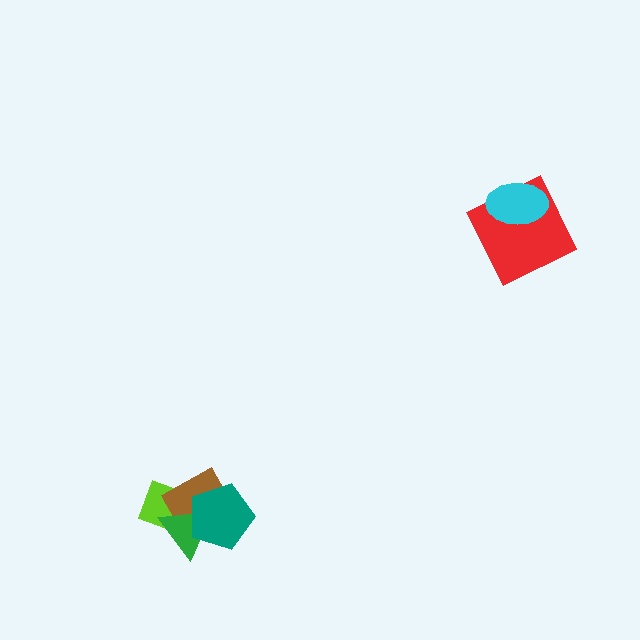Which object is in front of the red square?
The cyan ellipse is in front of the red square.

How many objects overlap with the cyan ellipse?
1 object overlaps with the cyan ellipse.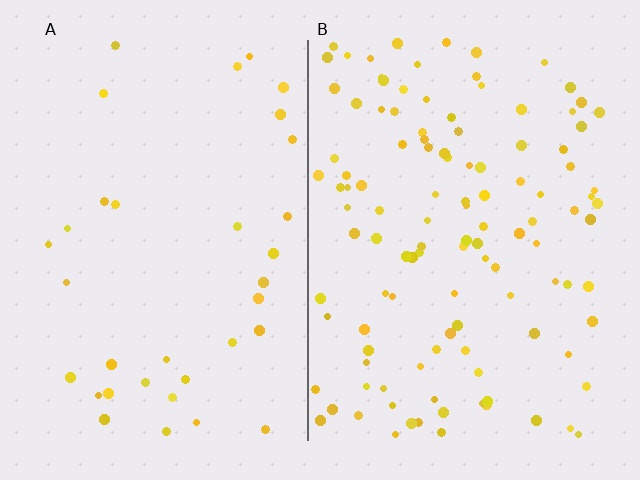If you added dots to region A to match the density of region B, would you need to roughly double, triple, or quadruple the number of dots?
Approximately triple.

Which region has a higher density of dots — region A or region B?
B (the right).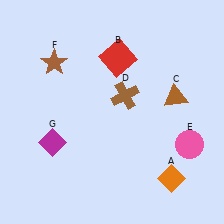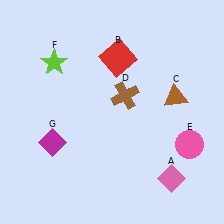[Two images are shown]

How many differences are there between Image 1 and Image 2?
There are 2 differences between the two images.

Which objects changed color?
A changed from orange to pink. F changed from brown to lime.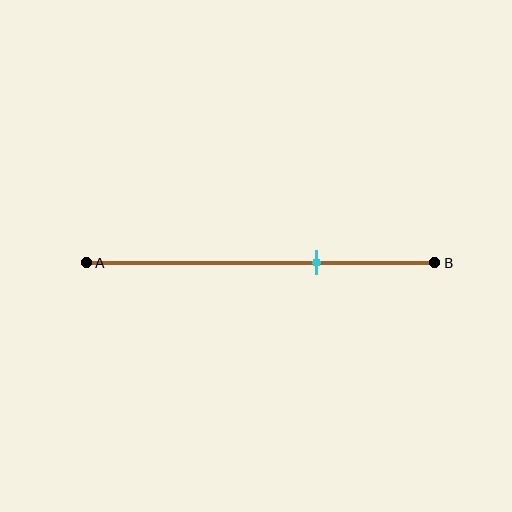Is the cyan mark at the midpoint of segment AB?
No, the mark is at about 65% from A, not at the 50% midpoint.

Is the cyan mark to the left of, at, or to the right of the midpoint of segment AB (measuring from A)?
The cyan mark is to the right of the midpoint of segment AB.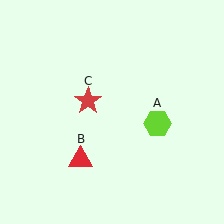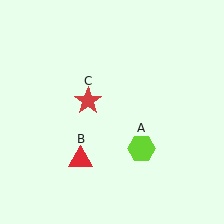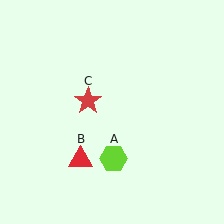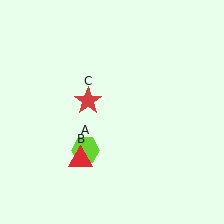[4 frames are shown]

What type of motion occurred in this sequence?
The lime hexagon (object A) rotated clockwise around the center of the scene.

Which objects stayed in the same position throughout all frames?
Red triangle (object B) and red star (object C) remained stationary.